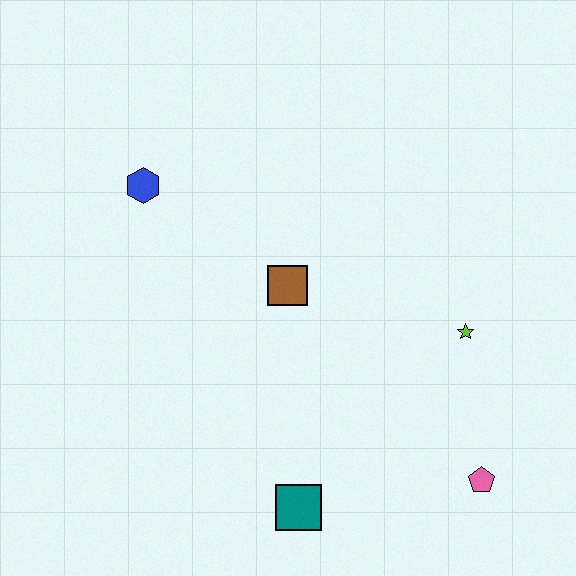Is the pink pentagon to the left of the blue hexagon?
No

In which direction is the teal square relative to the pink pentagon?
The teal square is to the left of the pink pentagon.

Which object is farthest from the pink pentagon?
The blue hexagon is farthest from the pink pentagon.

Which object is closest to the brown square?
The blue hexagon is closest to the brown square.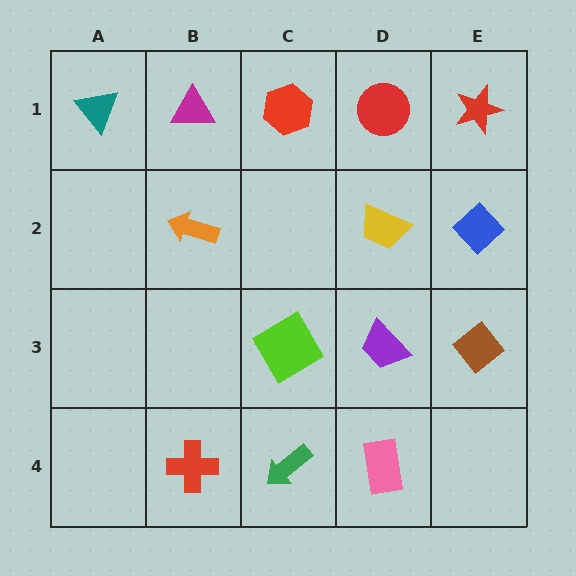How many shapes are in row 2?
3 shapes.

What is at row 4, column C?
A green arrow.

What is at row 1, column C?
A red hexagon.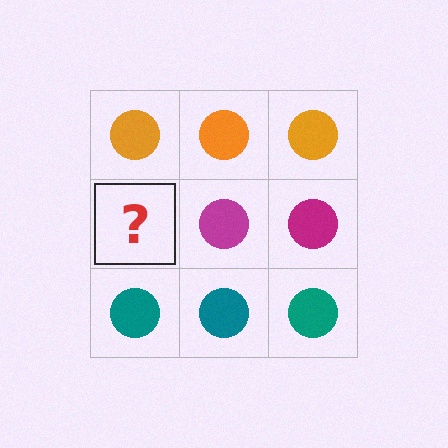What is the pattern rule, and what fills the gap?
The rule is that each row has a consistent color. The gap should be filled with a magenta circle.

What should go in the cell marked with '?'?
The missing cell should contain a magenta circle.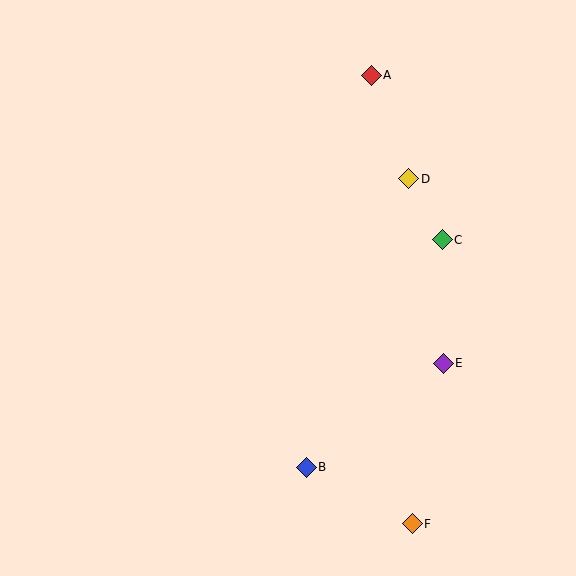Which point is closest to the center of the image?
Point C at (442, 240) is closest to the center.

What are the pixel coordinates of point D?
Point D is at (409, 179).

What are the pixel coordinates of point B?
Point B is at (306, 467).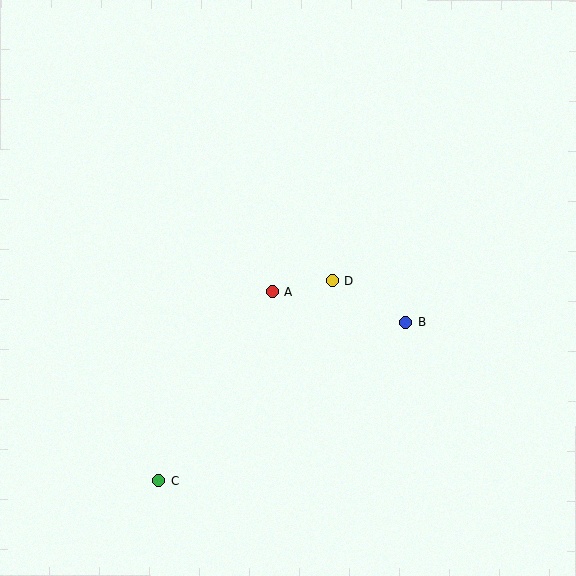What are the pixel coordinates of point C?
Point C is at (159, 480).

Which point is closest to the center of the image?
Point A at (272, 292) is closest to the center.